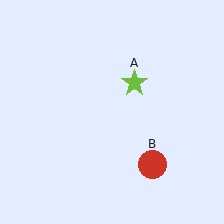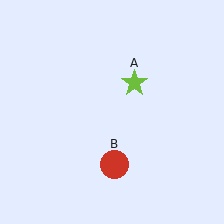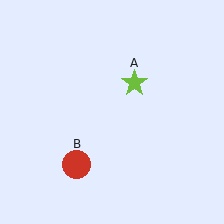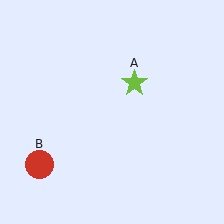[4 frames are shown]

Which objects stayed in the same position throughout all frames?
Lime star (object A) remained stationary.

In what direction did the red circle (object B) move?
The red circle (object B) moved left.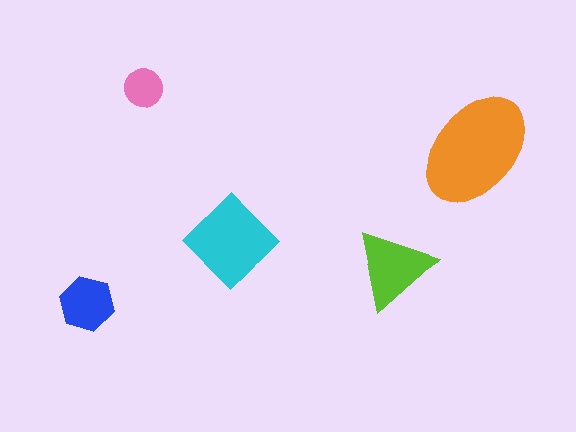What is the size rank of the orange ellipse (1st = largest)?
1st.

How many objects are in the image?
There are 5 objects in the image.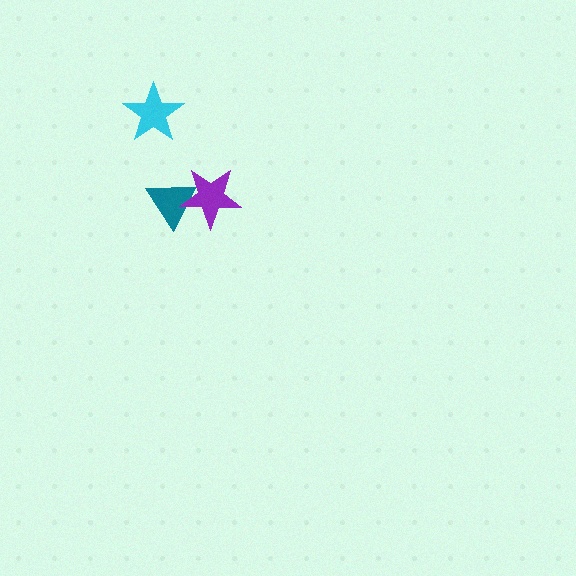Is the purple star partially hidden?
No, no other shape covers it.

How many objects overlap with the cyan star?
0 objects overlap with the cyan star.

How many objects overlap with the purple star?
1 object overlaps with the purple star.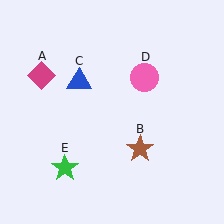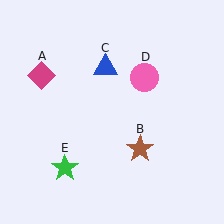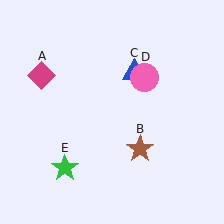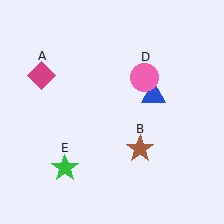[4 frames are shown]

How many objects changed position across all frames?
1 object changed position: blue triangle (object C).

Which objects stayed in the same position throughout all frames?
Magenta diamond (object A) and brown star (object B) and pink circle (object D) and green star (object E) remained stationary.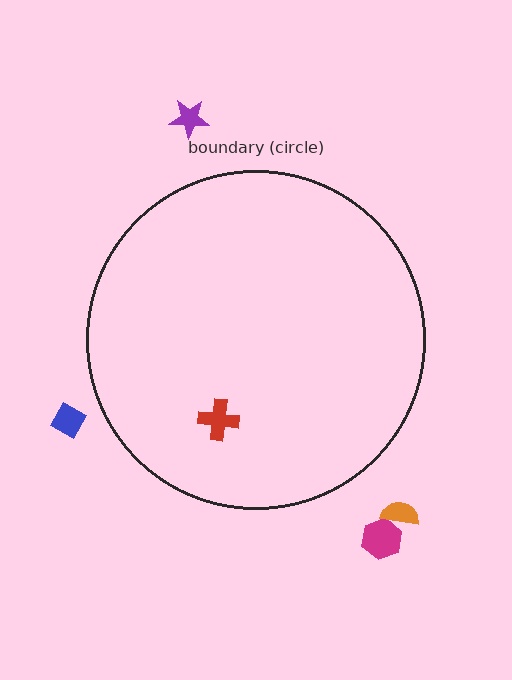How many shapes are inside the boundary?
1 inside, 4 outside.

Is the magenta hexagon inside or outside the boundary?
Outside.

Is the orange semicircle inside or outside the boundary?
Outside.